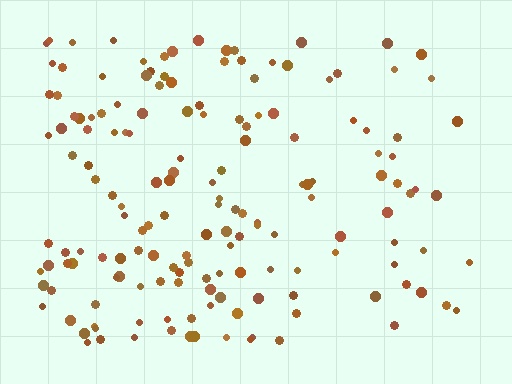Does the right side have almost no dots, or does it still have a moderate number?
Still a moderate number, just noticeably fewer than the left.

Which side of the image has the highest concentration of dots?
The left.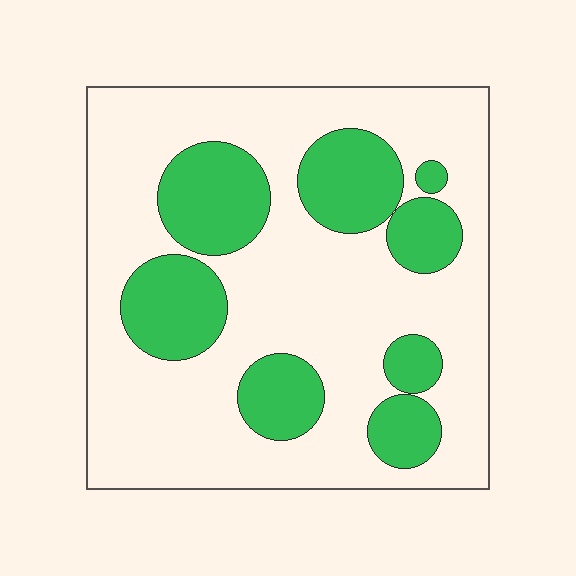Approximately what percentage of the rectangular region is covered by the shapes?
Approximately 30%.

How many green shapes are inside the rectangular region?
8.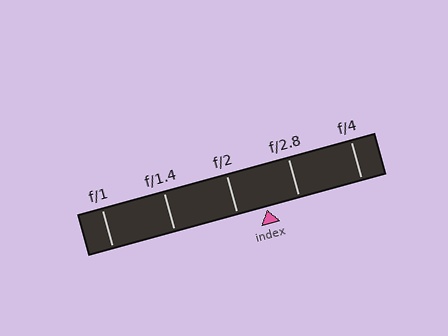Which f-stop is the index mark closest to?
The index mark is closest to f/2.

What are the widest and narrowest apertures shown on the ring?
The widest aperture shown is f/1 and the narrowest is f/4.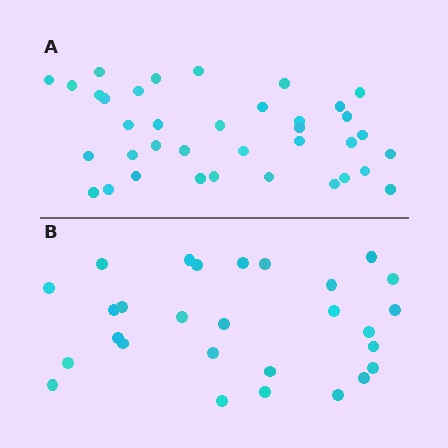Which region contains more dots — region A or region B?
Region A (the top region) has more dots.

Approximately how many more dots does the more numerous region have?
Region A has roughly 8 or so more dots than region B.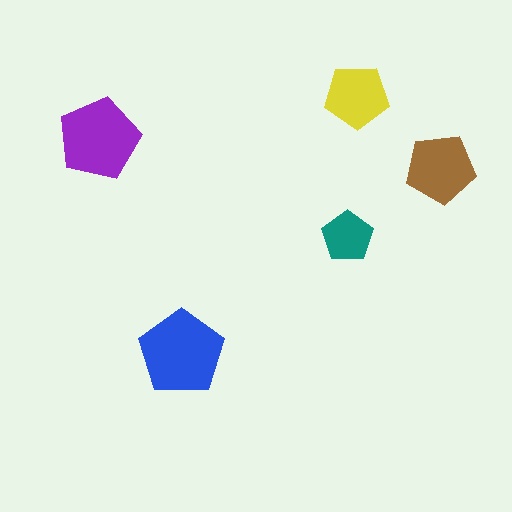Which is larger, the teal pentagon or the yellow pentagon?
The yellow one.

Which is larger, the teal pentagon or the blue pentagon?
The blue one.